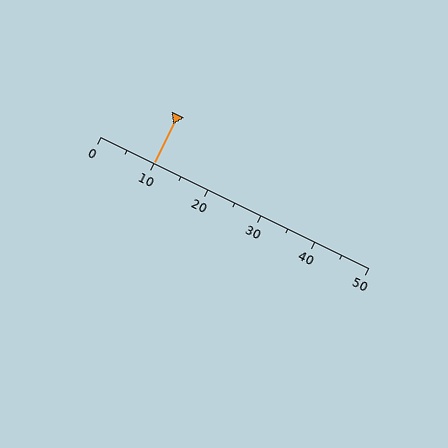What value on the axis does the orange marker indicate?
The marker indicates approximately 10.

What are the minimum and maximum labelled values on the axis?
The axis runs from 0 to 50.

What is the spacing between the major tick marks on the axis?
The major ticks are spaced 10 apart.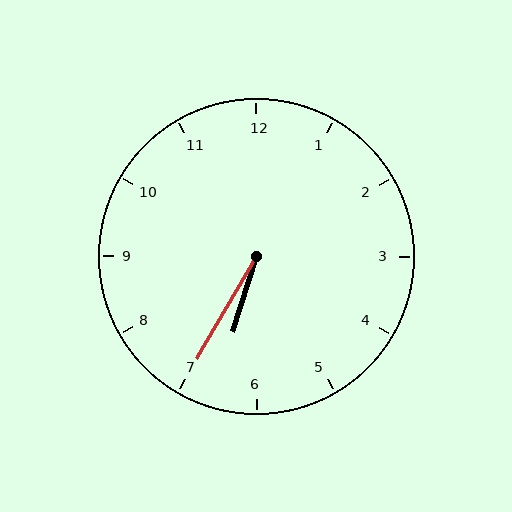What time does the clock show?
6:35.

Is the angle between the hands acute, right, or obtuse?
It is acute.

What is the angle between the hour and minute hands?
Approximately 12 degrees.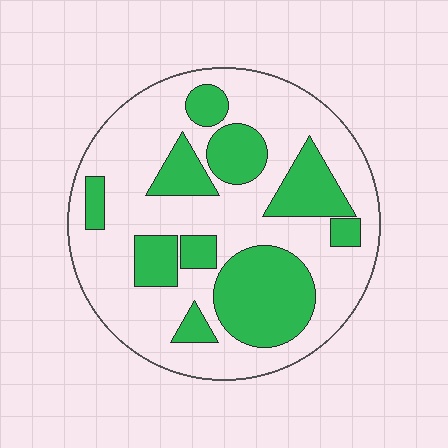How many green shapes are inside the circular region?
10.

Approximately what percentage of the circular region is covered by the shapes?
Approximately 35%.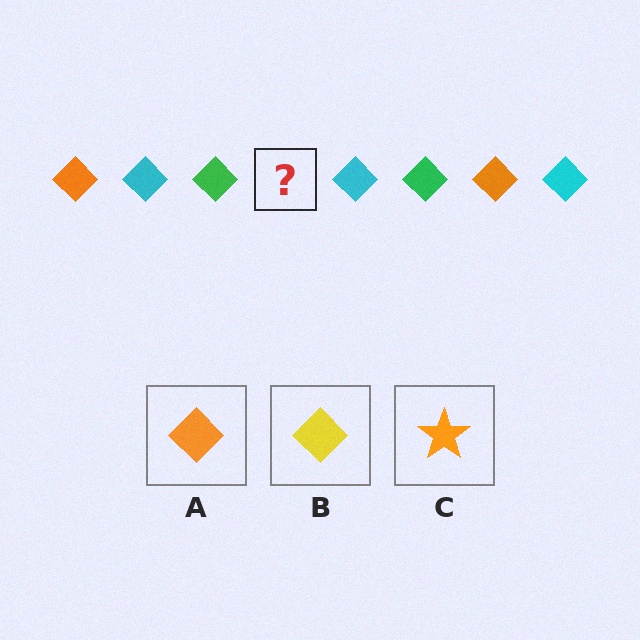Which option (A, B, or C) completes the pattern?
A.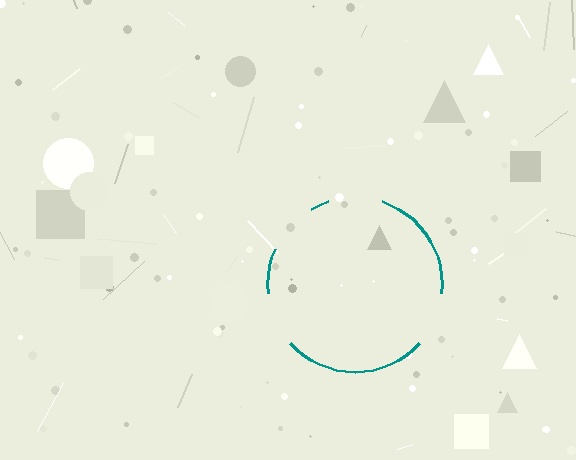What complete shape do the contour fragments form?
The contour fragments form a circle.